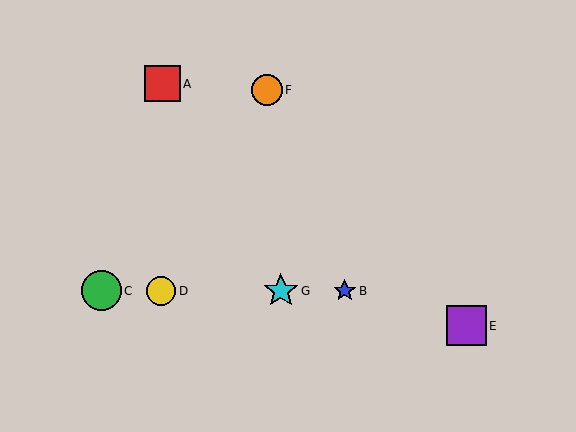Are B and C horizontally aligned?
Yes, both are at y≈291.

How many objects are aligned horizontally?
4 objects (B, C, D, G) are aligned horizontally.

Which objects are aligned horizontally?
Objects B, C, D, G are aligned horizontally.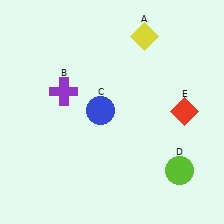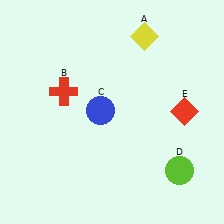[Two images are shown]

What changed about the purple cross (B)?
In Image 1, B is purple. In Image 2, it changed to red.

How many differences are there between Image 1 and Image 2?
There is 1 difference between the two images.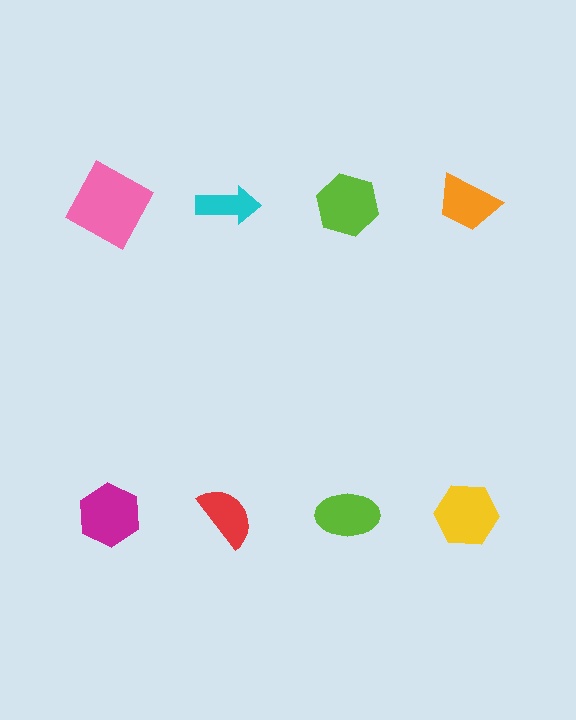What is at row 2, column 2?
A red semicircle.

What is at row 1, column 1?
A pink square.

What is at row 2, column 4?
A yellow hexagon.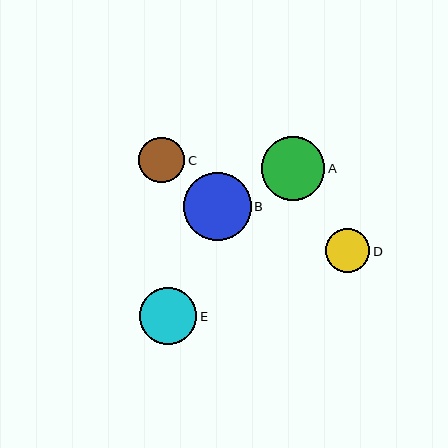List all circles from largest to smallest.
From largest to smallest: B, A, E, C, D.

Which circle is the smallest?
Circle D is the smallest with a size of approximately 44 pixels.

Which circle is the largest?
Circle B is the largest with a size of approximately 68 pixels.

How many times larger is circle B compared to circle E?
Circle B is approximately 1.2 times the size of circle E.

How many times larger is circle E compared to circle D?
Circle E is approximately 1.3 times the size of circle D.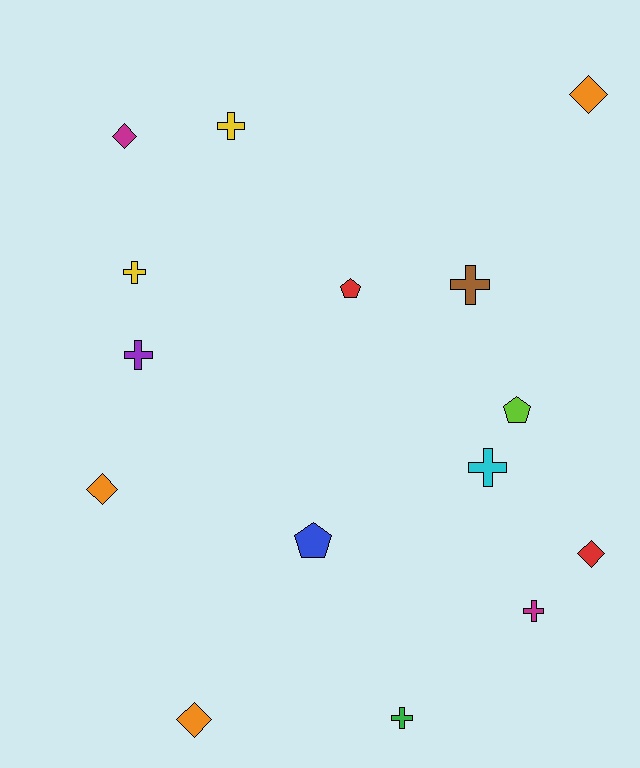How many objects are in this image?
There are 15 objects.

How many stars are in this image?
There are no stars.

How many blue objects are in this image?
There is 1 blue object.